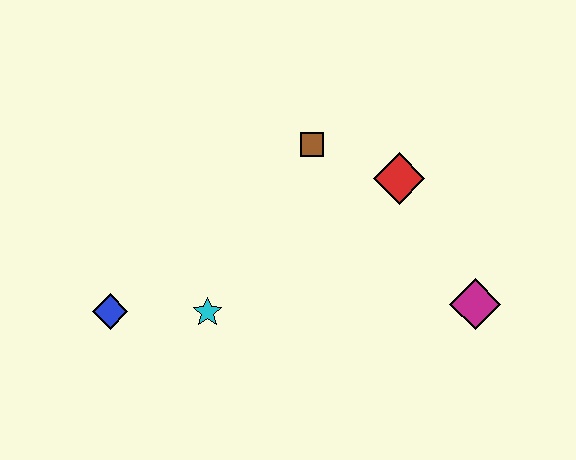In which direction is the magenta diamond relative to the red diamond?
The magenta diamond is below the red diamond.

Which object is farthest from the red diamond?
The blue diamond is farthest from the red diamond.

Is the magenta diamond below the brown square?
Yes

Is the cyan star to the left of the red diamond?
Yes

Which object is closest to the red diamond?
The brown square is closest to the red diamond.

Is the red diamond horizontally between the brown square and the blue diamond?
No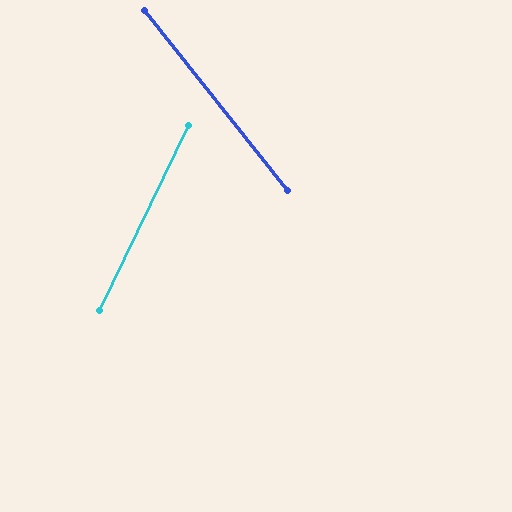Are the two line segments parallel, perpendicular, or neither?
Neither parallel nor perpendicular — they differ by about 64°.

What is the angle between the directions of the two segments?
Approximately 64 degrees.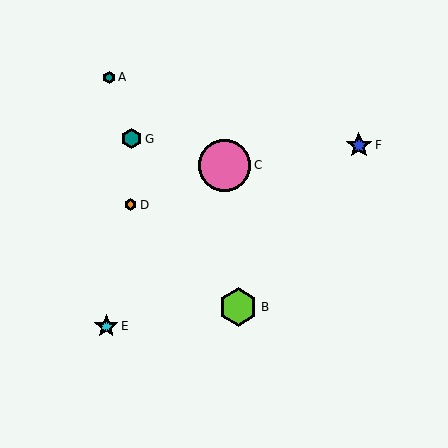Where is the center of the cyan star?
The center of the cyan star is at (106, 327).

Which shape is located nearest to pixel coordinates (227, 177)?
The pink circle (labeled C) at (225, 165) is nearest to that location.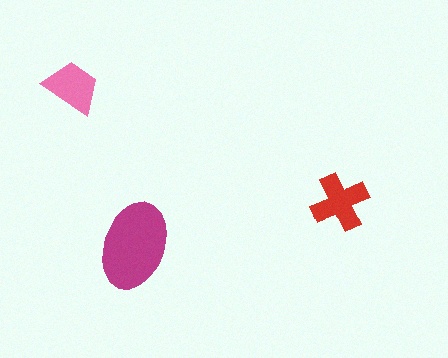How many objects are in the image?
There are 3 objects in the image.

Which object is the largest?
The magenta ellipse.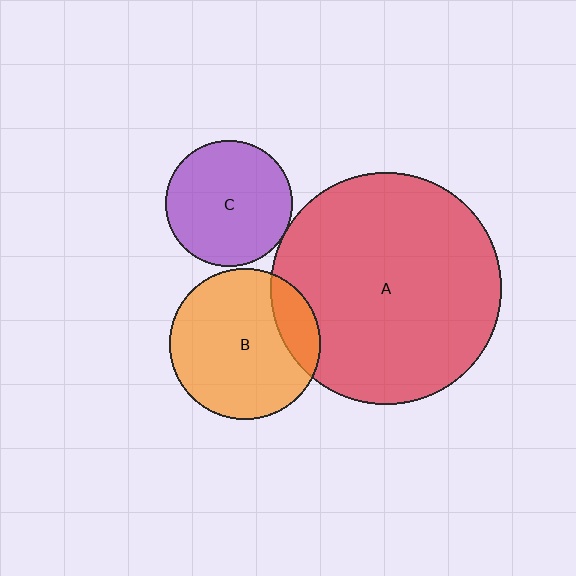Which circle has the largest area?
Circle A (red).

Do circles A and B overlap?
Yes.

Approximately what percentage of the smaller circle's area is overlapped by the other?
Approximately 15%.